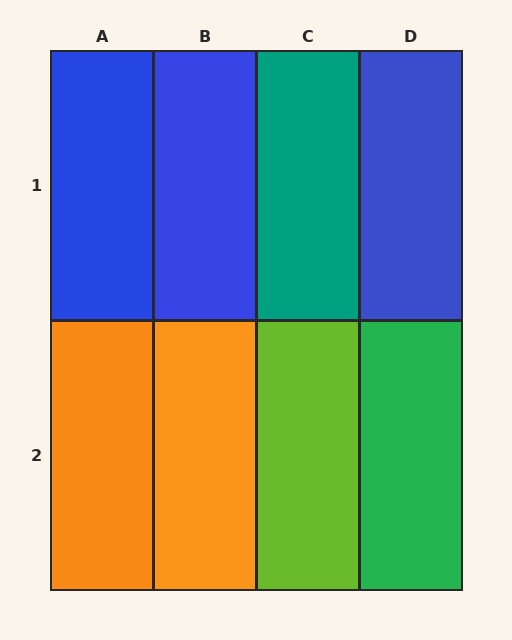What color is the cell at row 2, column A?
Orange.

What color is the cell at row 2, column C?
Lime.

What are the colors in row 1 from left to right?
Blue, blue, teal, blue.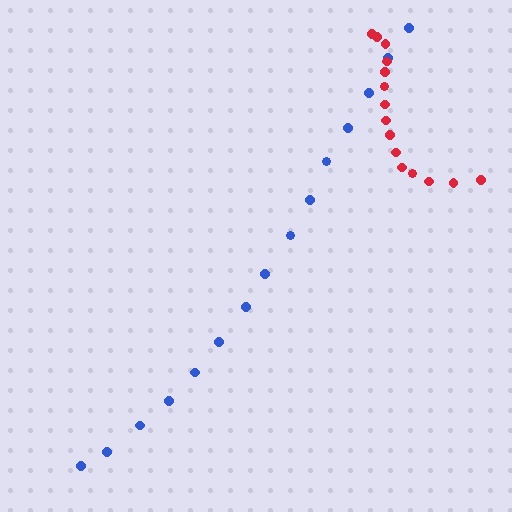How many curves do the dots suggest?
There are 2 distinct paths.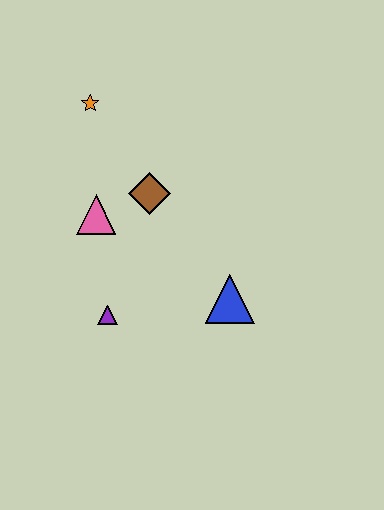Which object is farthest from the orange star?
The blue triangle is farthest from the orange star.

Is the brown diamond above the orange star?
No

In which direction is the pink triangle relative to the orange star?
The pink triangle is below the orange star.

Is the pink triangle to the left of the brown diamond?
Yes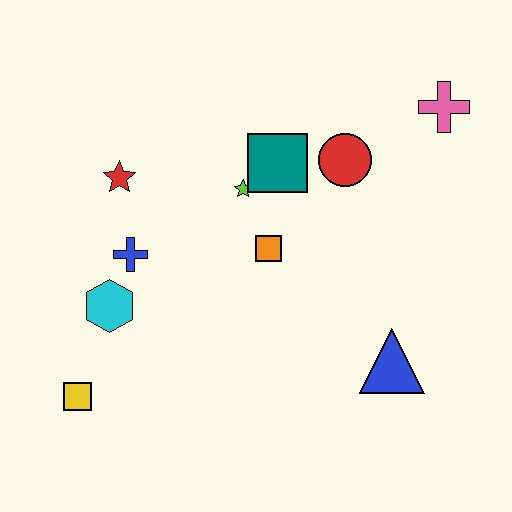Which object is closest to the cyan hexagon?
The blue cross is closest to the cyan hexagon.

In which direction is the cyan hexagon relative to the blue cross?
The cyan hexagon is below the blue cross.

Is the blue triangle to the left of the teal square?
No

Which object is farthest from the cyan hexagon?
The pink cross is farthest from the cyan hexagon.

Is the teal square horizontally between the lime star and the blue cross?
No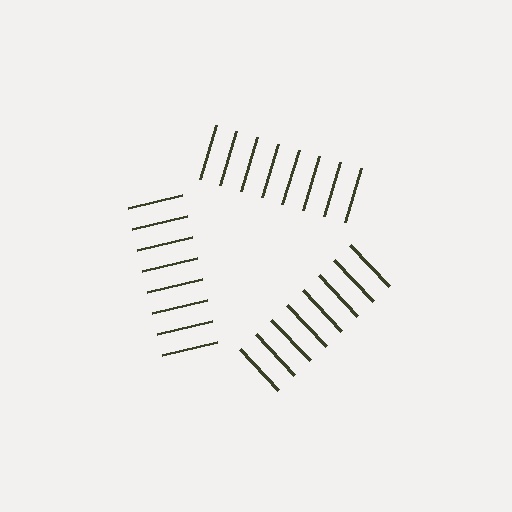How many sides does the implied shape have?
3 sides — the line-ends trace a triangle.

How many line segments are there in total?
24 — 8 along each of the 3 edges.